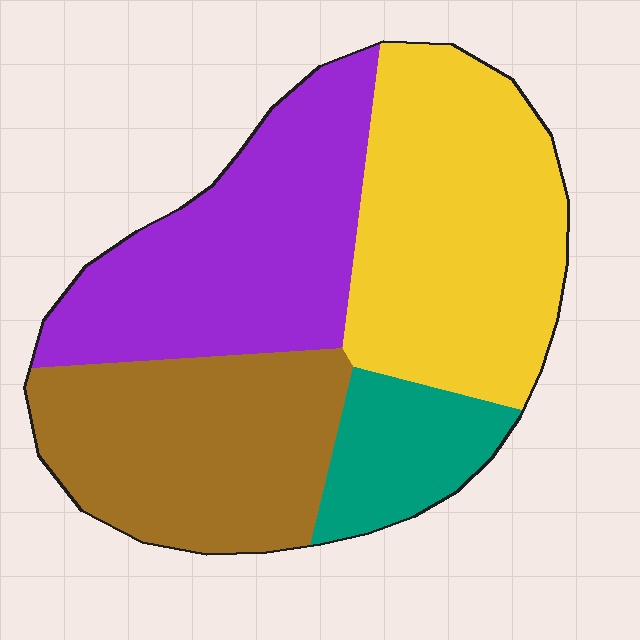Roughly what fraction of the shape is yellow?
Yellow covers around 35% of the shape.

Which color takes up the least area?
Teal, at roughly 10%.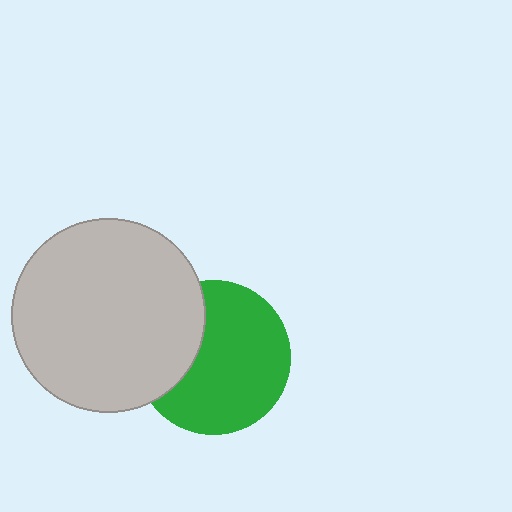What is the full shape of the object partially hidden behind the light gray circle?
The partially hidden object is a green circle.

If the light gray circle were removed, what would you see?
You would see the complete green circle.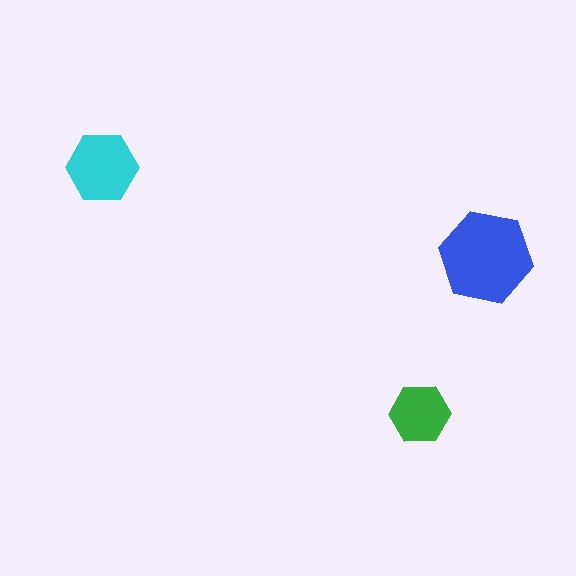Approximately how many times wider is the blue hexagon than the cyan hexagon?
About 1.5 times wider.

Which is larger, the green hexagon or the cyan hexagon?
The cyan one.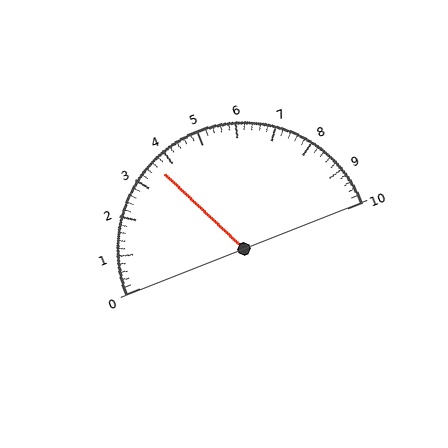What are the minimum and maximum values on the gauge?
The gauge ranges from 0 to 10.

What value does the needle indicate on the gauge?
The needle indicates approximately 3.6.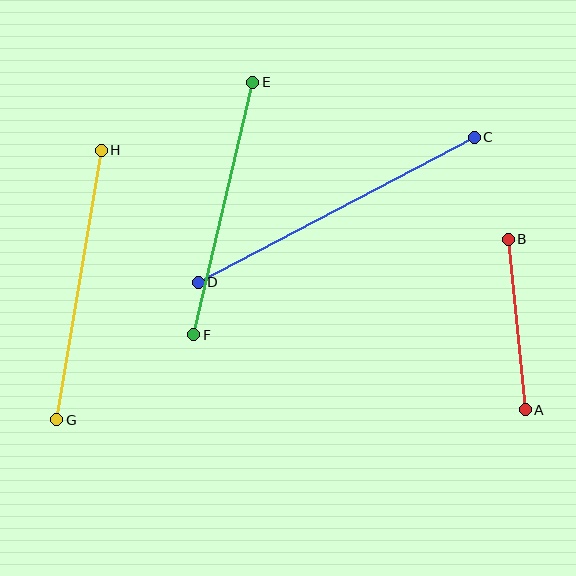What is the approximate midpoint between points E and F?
The midpoint is at approximately (223, 208) pixels.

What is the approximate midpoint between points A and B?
The midpoint is at approximately (517, 324) pixels.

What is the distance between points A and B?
The distance is approximately 171 pixels.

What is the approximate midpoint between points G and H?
The midpoint is at approximately (79, 285) pixels.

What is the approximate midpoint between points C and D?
The midpoint is at approximately (336, 210) pixels.